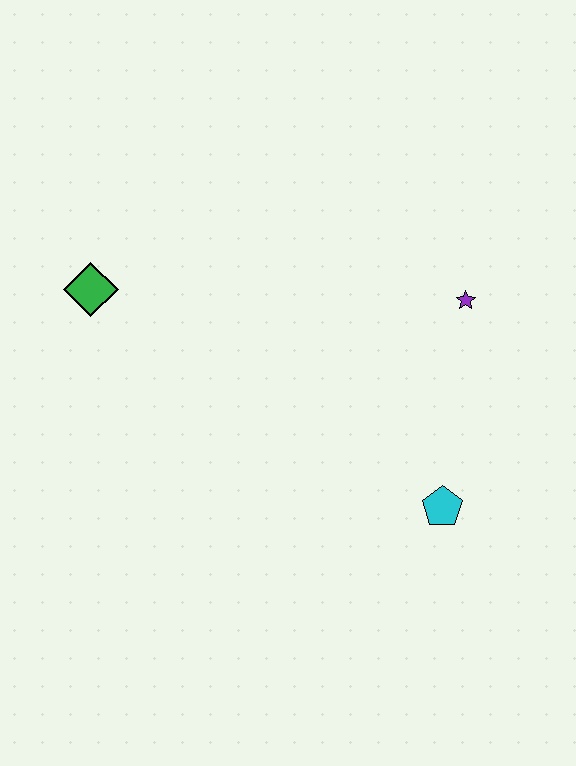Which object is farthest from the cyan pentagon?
The green diamond is farthest from the cyan pentagon.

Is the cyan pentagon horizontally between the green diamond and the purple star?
Yes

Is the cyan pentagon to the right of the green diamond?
Yes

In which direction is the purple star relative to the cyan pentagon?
The purple star is above the cyan pentagon.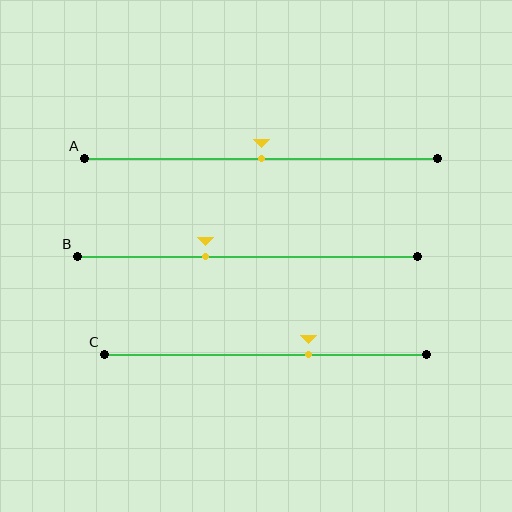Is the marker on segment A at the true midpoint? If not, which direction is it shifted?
Yes, the marker on segment A is at the true midpoint.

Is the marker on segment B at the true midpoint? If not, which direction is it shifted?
No, the marker on segment B is shifted to the left by about 12% of the segment length.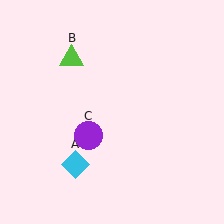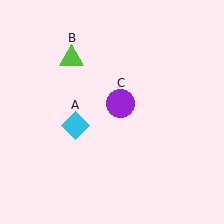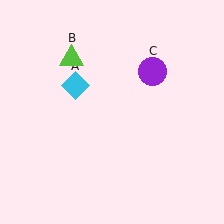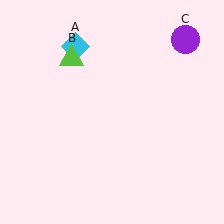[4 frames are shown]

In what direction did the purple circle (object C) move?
The purple circle (object C) moved up and to the right.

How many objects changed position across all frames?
2 objects changed position: cyan diamond (object A), purple circle (object C).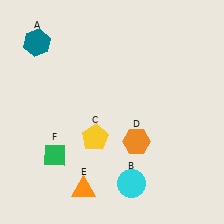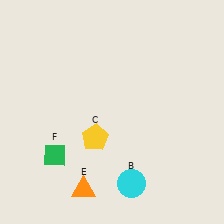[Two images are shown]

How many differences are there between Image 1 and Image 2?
There are 2 differences between the two images.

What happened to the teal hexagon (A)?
The teal hexagon (A) was removed in Image 2. It was in the top-left area of Image 1.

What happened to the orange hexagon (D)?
The orange hexagon (D) was removed in Image 2. It was in the bottom-right area of Image 1.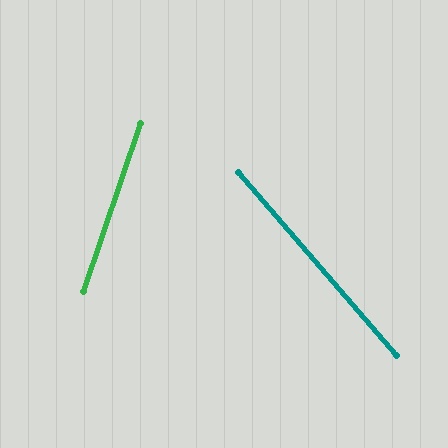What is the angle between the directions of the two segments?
Approximately 59 degrees.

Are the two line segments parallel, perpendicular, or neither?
Neither parallel nor perpendicular — they differ by about 59°.